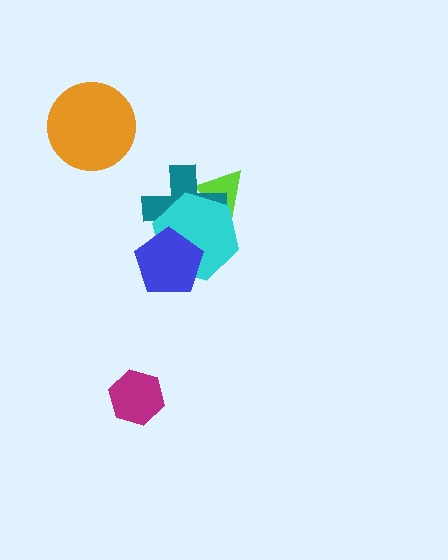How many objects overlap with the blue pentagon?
2 objects overlap with the blue pentagon.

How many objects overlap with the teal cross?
3 objects overlap with the teal cross.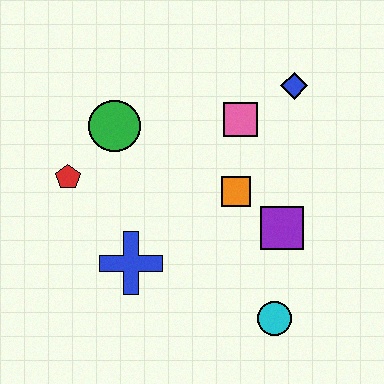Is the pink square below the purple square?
No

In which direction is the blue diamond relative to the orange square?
The blue diamond is above the orange square.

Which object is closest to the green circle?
The red pentagon is closest to the green circle.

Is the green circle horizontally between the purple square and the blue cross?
No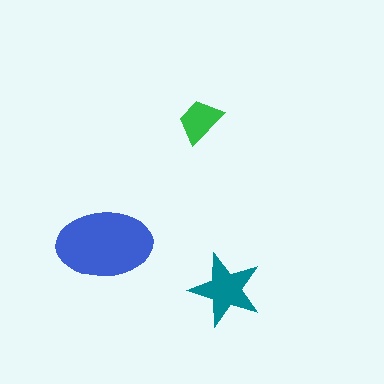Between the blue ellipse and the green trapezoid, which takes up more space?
The blue ellipse.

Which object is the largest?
The blue ellipse.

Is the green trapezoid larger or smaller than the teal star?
Smaller.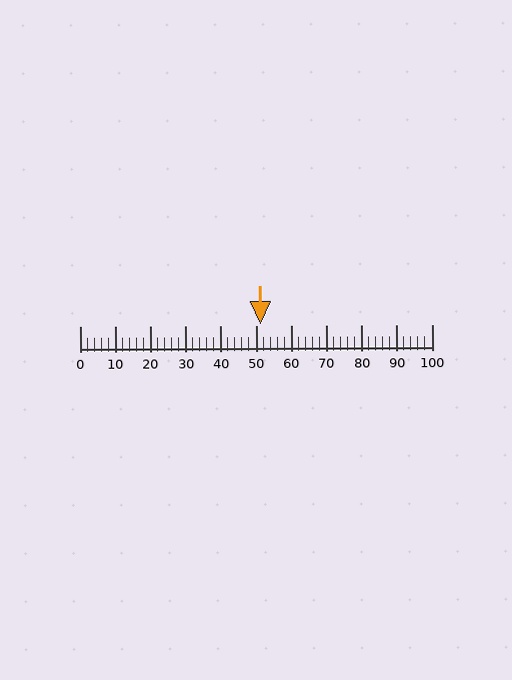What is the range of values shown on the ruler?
The ruler shows values from 0 to 100.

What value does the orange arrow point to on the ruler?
The orange arrow points to approximately 51.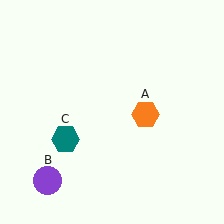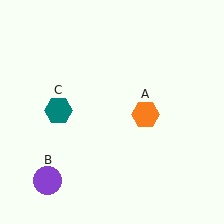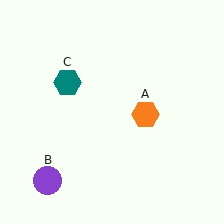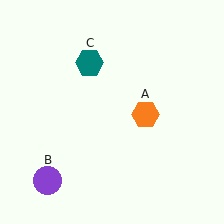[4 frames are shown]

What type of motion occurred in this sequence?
The teal hexagon (object C) rotated clockwise around the center of the scene.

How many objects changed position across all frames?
1 object changed position: teal hexagon (object C).